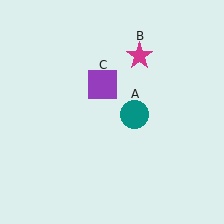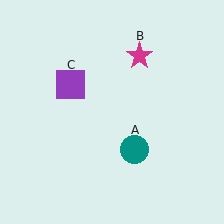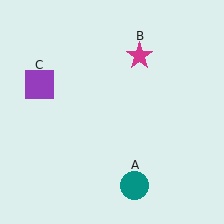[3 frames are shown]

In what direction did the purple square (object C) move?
The purple square (object C) moved left.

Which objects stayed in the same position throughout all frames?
Magenta star (object B) remained stationary.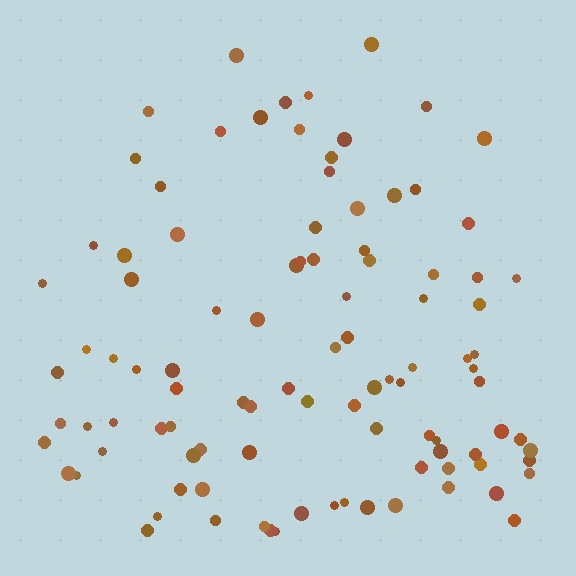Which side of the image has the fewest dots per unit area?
The top.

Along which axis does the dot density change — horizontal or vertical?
Vertical.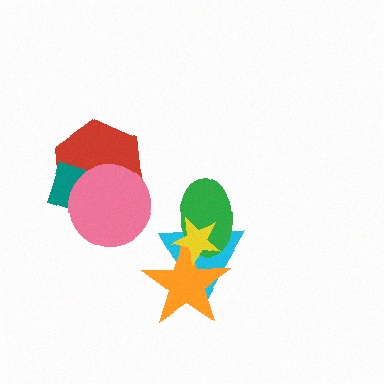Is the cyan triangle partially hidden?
Yes, it is partially covered by another shape.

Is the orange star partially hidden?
Yes, it is partially covered by another shape.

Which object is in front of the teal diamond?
The pink circle is in front of the teal diamond.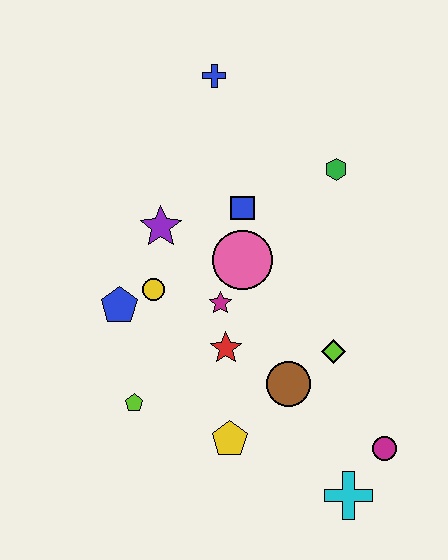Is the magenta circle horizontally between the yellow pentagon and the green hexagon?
No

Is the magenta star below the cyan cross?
No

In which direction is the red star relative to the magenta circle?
The red star is to the left of the magenta circle.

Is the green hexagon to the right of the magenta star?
Yes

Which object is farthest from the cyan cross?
The blue cross is farthest from the cyan cross.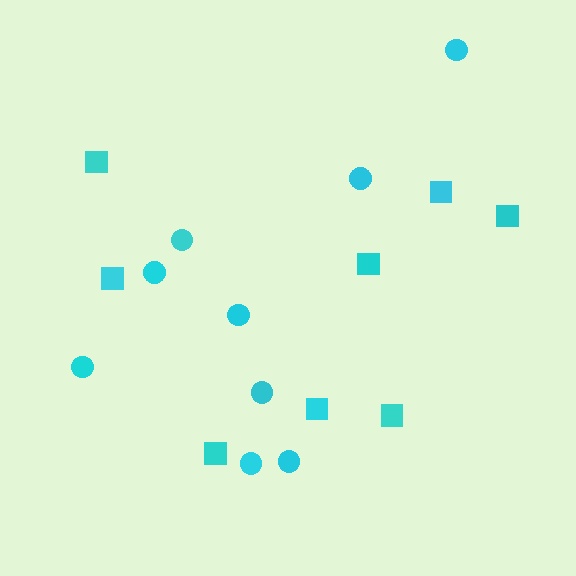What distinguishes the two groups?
There are 2 groups: one group of circles (9) and one group of squares (8).